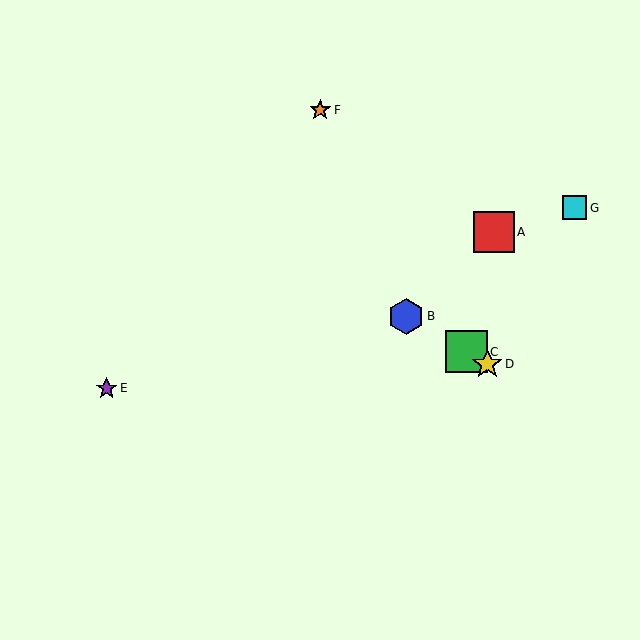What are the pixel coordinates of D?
Object D is at (487, 364).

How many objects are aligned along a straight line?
3 objects (B, C, D) are aligned along a straight line.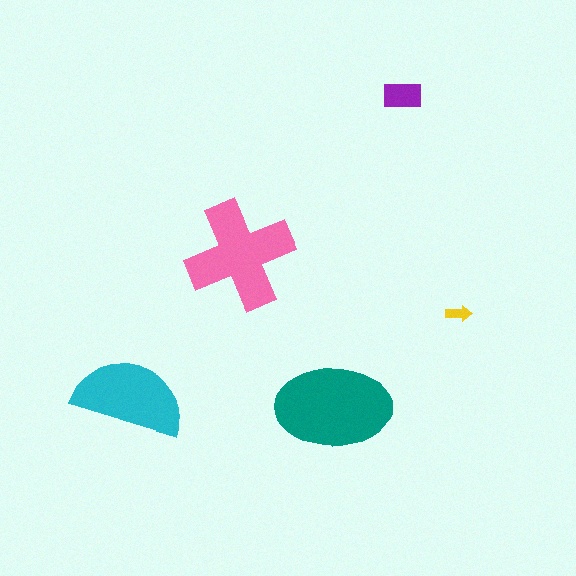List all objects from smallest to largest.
The yellow arrow, the purple rectangle, the cyan semicircle, the pink cross, the teal ellipse.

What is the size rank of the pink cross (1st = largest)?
2nd.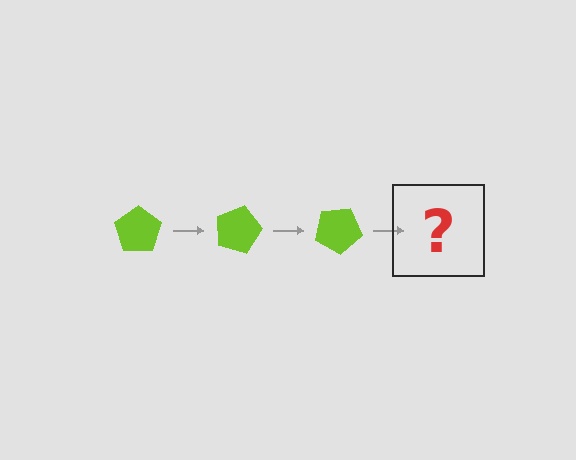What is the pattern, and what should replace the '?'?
The pattern is that the pentagon rotates 15 degrees each step. The '?' should be a lime pentagon rotated 45 degrees.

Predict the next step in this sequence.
The next step is a lime pentagon rotated 45 degrees.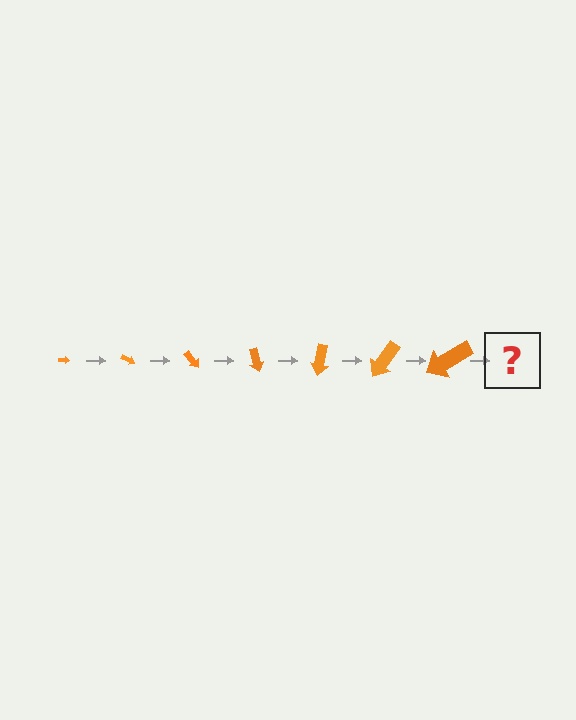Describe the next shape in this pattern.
It should be an arrow, larger than the previous one and rotated 175 degrees from the start.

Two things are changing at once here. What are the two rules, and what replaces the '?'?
The two rules are that the arrow grows larger each step and it rotates 25 degrees each step. The '?' should be an arrow, larger than the previous one and rotated 175 degrees from the start.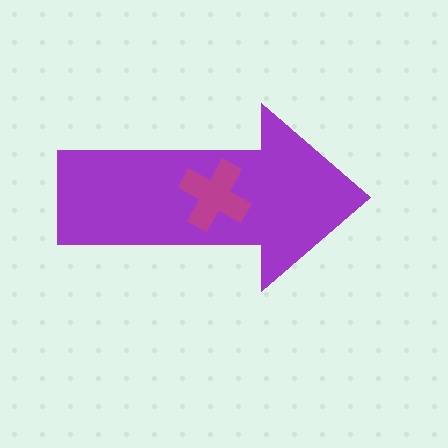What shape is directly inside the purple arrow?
The magenta cross.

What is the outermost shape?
The purple arrow.